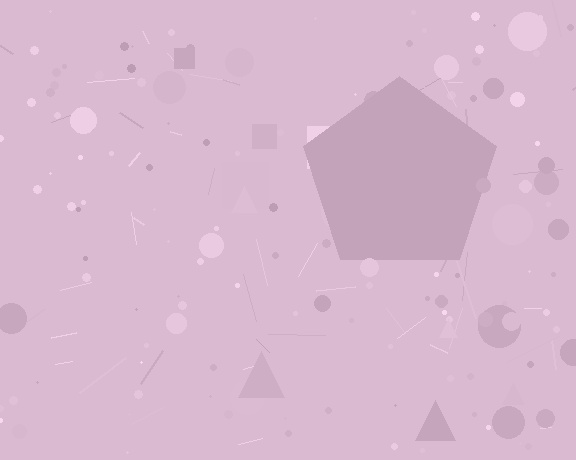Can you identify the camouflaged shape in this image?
The camouflaged shape is a pentagon.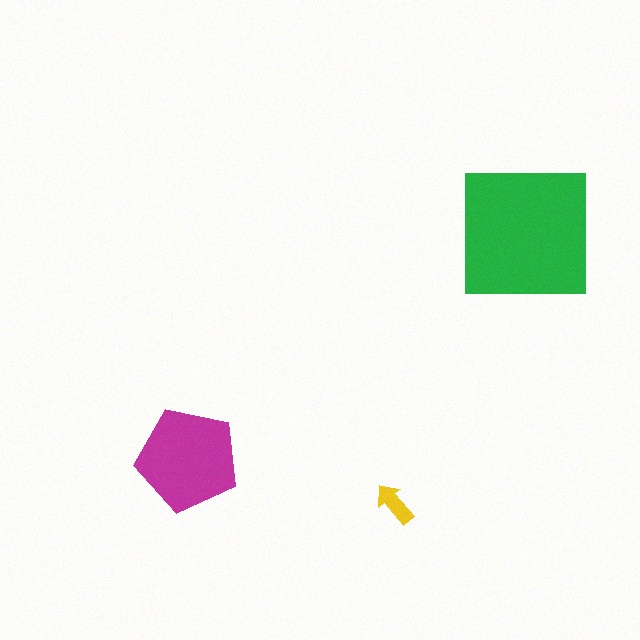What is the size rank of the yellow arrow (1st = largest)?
3rd.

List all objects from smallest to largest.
The yellow arrow, the magenta pentagon, the green square.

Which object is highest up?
The green square is topmost.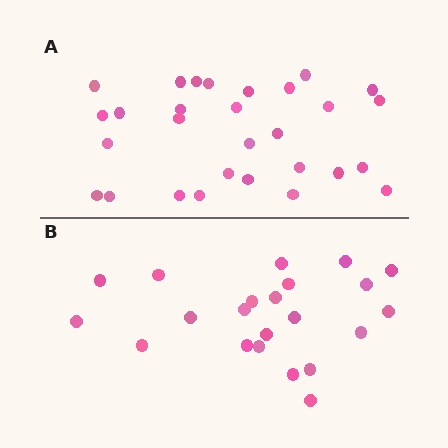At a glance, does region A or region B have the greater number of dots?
Region A (the top region) has more dots.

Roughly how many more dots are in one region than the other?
Region A has roughly 8 or so more dots than region B.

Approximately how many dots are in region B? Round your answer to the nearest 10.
About 20 dots. (The exact count is 22, which rounds to 20.)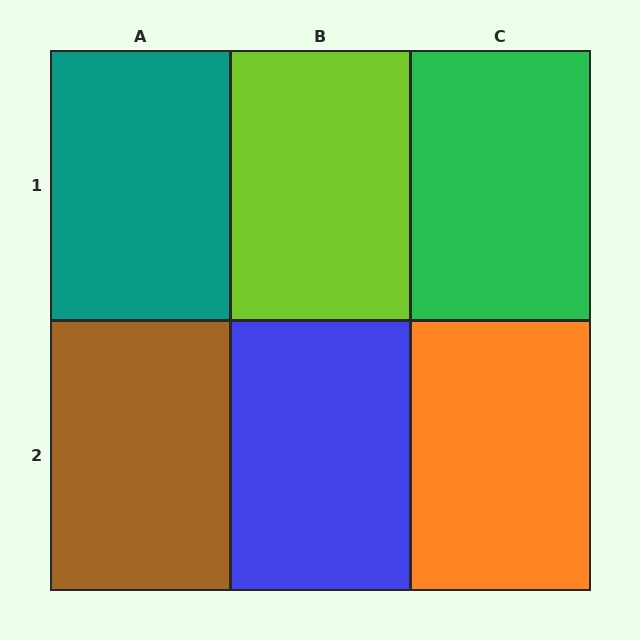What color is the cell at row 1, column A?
Teal.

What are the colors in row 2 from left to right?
Brown, blue, orange.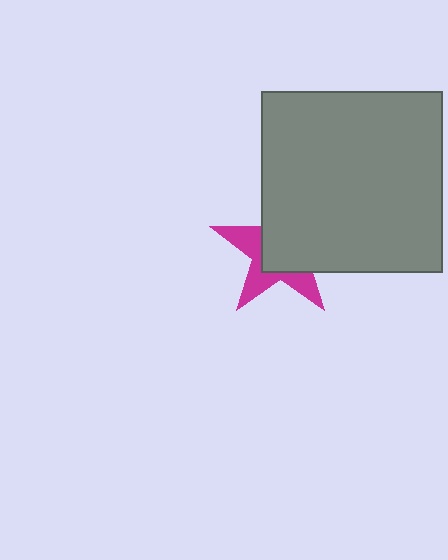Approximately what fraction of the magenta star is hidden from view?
Roughly 59% of the magenta star is hidden behind the gray square.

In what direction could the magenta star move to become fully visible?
The magenta star could move toward the lower-left. That would shift it out from behind the gray square entirely.